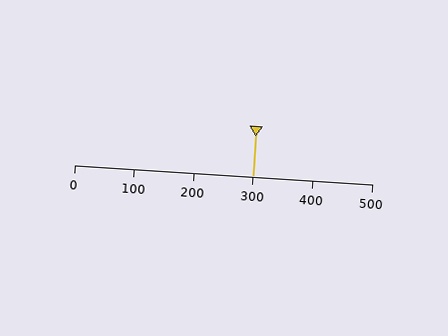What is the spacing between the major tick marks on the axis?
The major ticks are spaced 100 apart.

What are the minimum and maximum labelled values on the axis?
The axis runs from 0 to 500.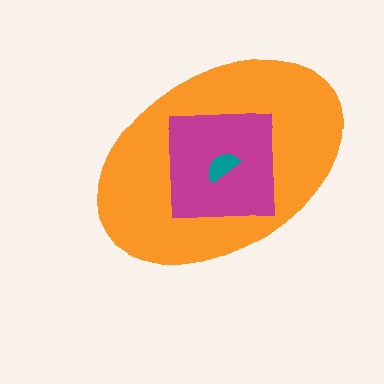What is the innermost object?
The teal semicircle.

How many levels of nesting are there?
3.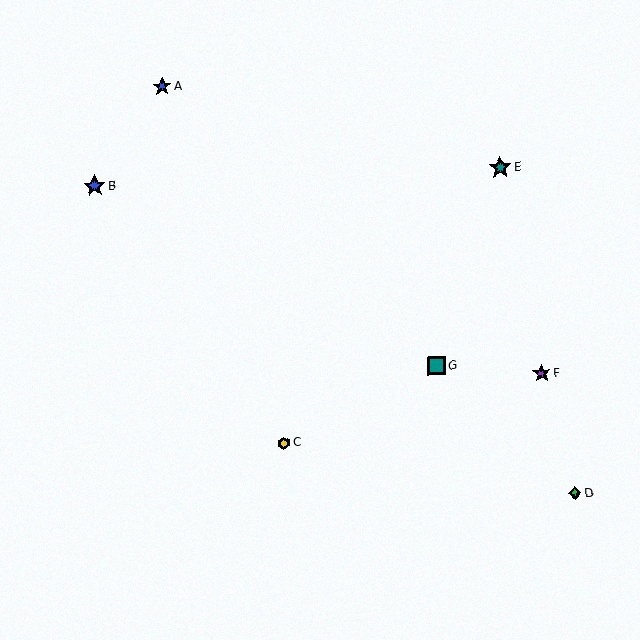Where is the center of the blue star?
The center of the blue star is at (95, 186).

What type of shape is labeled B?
Shape B is a blue star.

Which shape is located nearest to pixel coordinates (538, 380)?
The purple star (labeled F) at (542, 373) is nearest to that location.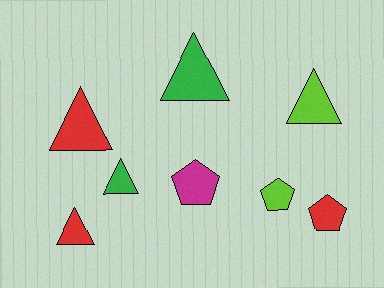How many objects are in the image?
There are 8 objects.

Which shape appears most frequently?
Triangle, with 5 objects.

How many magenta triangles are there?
There are no magenta triangles.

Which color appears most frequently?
Red, with 3 objects.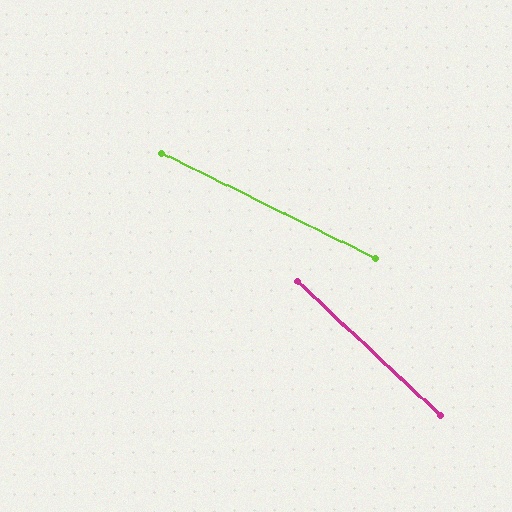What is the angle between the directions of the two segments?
Approximately 17 degrees.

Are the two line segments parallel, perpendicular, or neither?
Neither parallel nor perpendicular — they differ by about 17°.